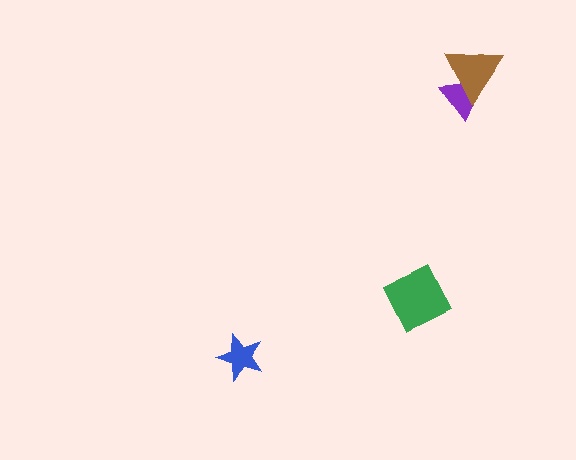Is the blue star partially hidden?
No, no other shape covers it.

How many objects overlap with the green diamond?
0 objects overlap with the green diamond.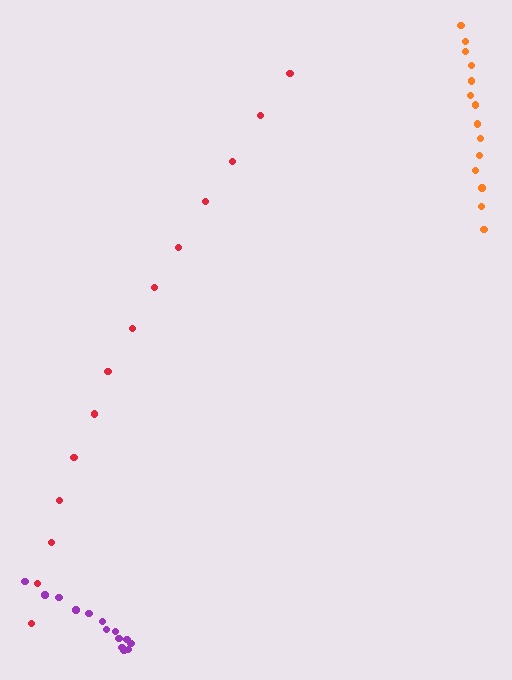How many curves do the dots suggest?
There are 3 distinct paths.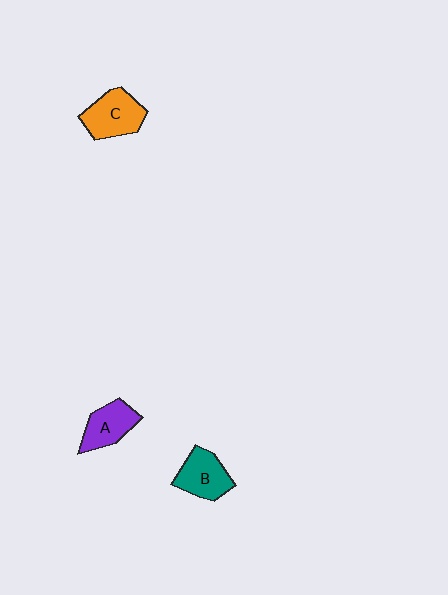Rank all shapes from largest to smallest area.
From largest to smallest: C (orange), B (teal), A (purple).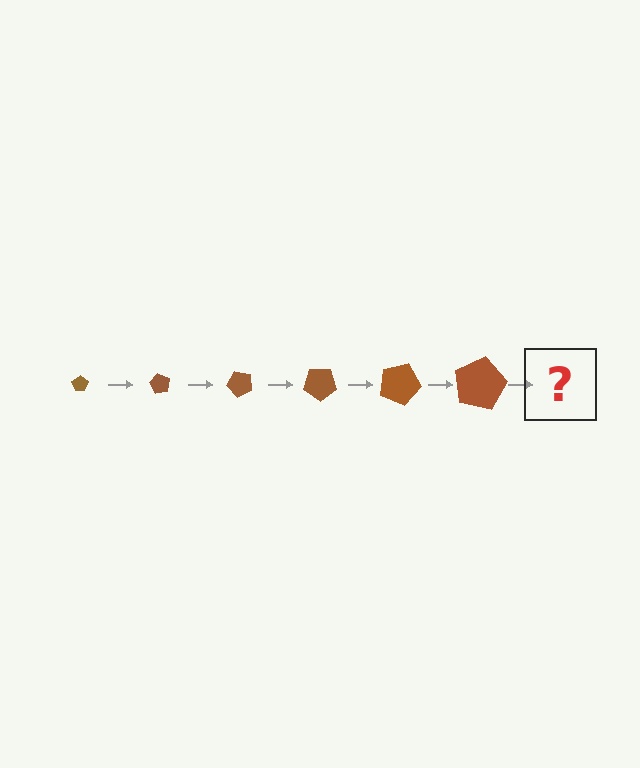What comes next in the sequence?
The next element should be a pentagon, larger than the previous one and rotated 360 degrees from the start.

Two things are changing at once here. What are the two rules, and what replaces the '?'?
The two rules are that the pentagon grows larger each step and it rotates 60 degrees each step. The '?' should be a pentagon, larger than the previous one and rotated 360 degrees from the start.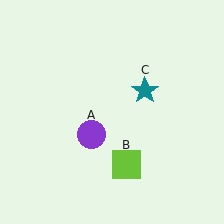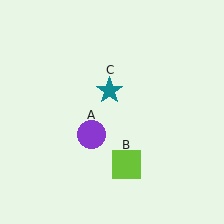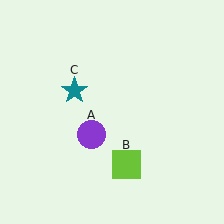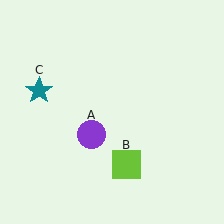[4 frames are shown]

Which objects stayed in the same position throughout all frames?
Purple circle (object A) and lime square (object B) remained stationary.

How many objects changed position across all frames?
1 object changed position: teal star (object C).